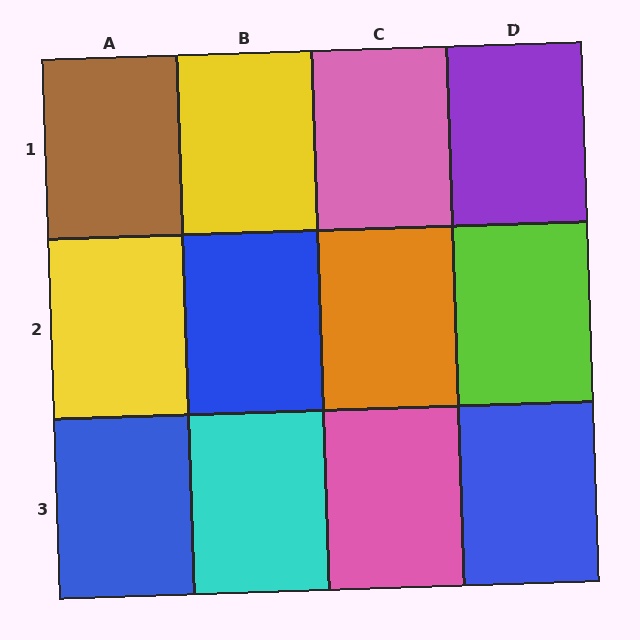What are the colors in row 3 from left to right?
Blue, cyan, pink, blue.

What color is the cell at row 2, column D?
Lime.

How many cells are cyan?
1 cell is cyan.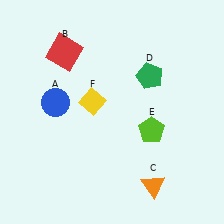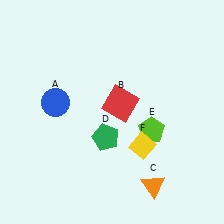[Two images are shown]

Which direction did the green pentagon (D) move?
The green pentagon (D) moved down.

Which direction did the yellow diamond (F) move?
The yellow diamond (F) moved right.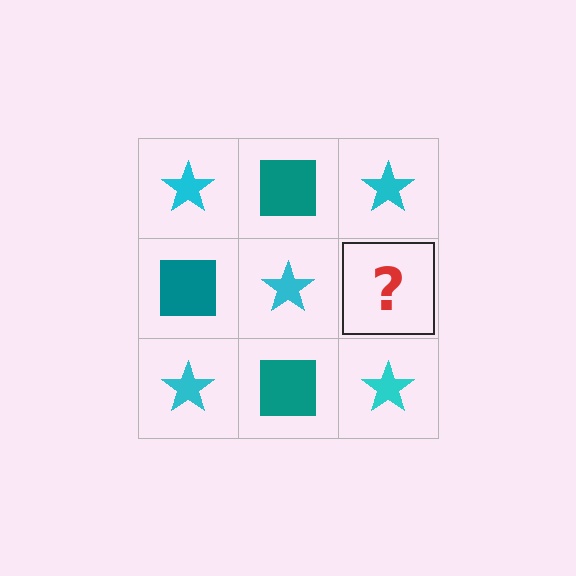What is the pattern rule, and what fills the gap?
The rule is that it alternates cyan star and teal square in a checkerboard pattern. The gap should be filled with a teal square.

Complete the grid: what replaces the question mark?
The question mark should be replaced with a teal square.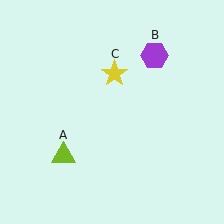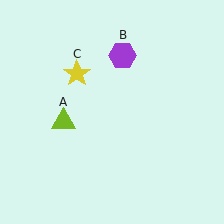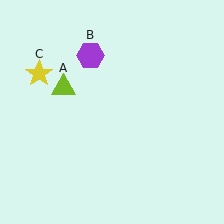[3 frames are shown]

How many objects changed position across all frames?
3 objects changed position: lime triangle (object A), purple hexagon (object B), yellow star (object C).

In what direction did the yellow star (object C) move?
The yellow star (object C) moved left.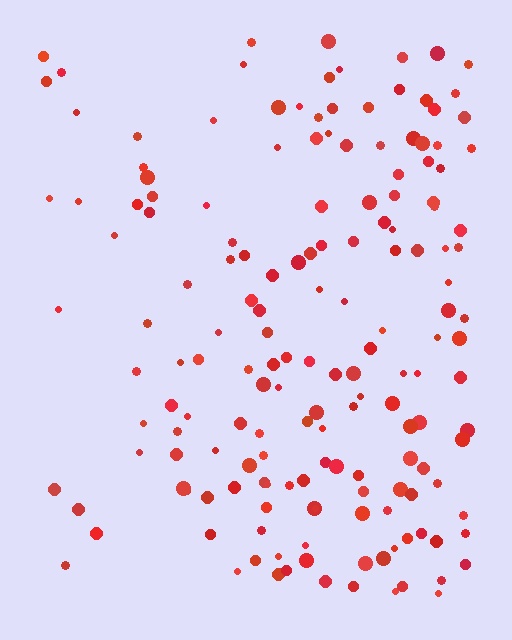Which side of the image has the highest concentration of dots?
The right.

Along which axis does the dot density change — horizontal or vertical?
Horizontal.